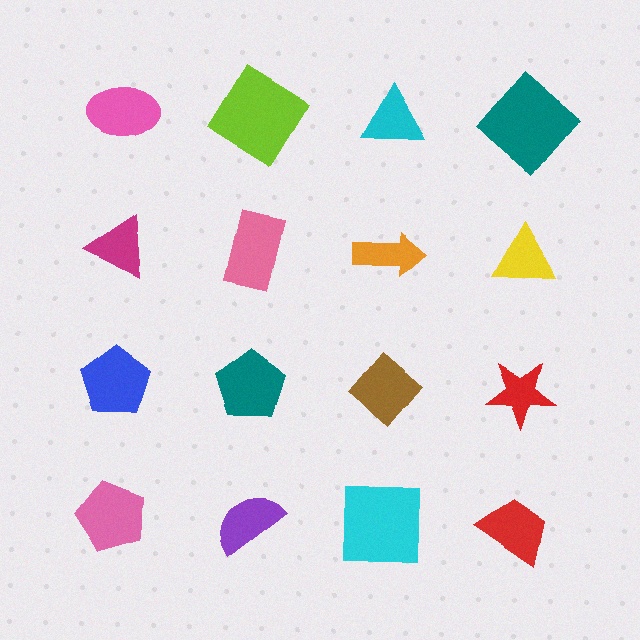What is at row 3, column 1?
A blue pentagon.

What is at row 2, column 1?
A magenta triangle.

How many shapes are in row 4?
4 shapes.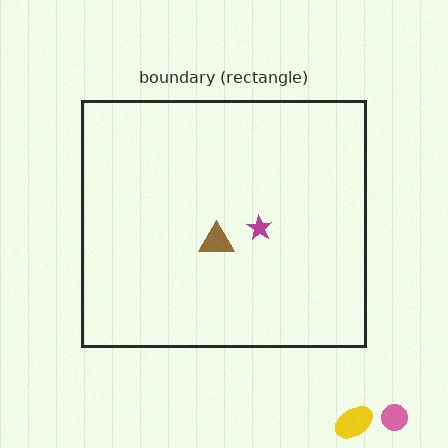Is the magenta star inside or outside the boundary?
Inside.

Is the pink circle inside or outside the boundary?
Outside.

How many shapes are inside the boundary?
2 inside, 2 outside.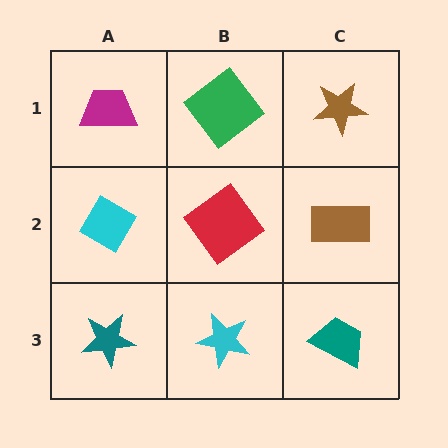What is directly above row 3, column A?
A cyan diamond.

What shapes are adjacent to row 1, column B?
A red diamond (row 2, column B), a magenta trapezoid (row 1, column A), a brown star (row 1, column C).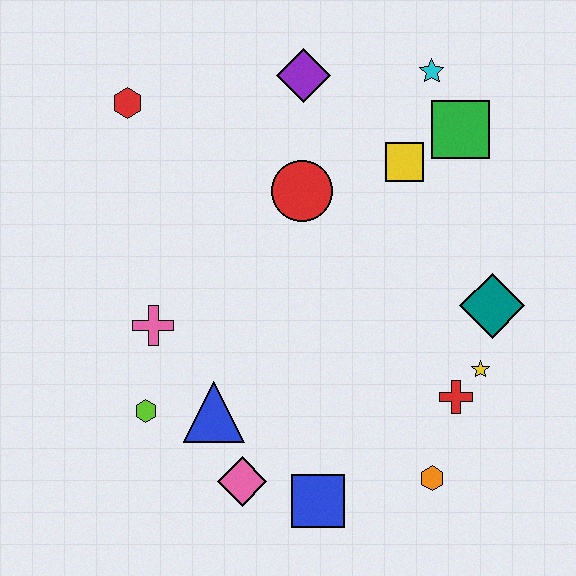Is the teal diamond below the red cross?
No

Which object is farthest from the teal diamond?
The red hexagon is farthest from the teal diamond.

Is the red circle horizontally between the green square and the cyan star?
No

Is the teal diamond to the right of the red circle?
Yes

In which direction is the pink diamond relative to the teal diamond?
The pink diamond is to the left of the teal diamond.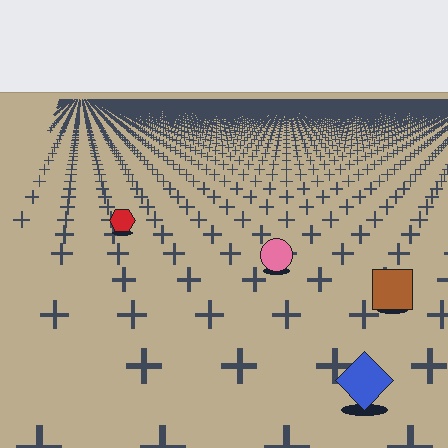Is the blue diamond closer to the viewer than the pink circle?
Yes. The blue diamond is closer — you can tell from the texture gradient: the ground texture is coarser near it.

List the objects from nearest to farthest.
From nearest to farthest: the blue diamond, the brown square, the pink circle, the red hexagon.